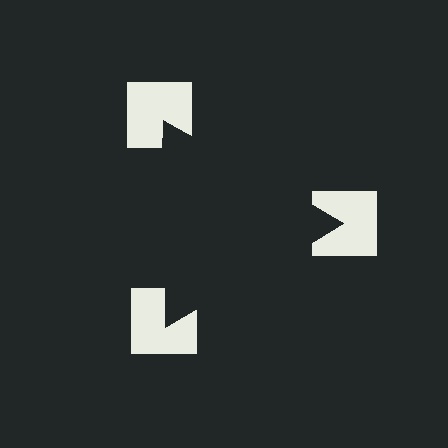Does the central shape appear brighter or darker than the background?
It typically appears slightly darker than the background, even though no actual brightness change is drawn.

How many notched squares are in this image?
There are 3 — one at each vertex of the illusory triangle.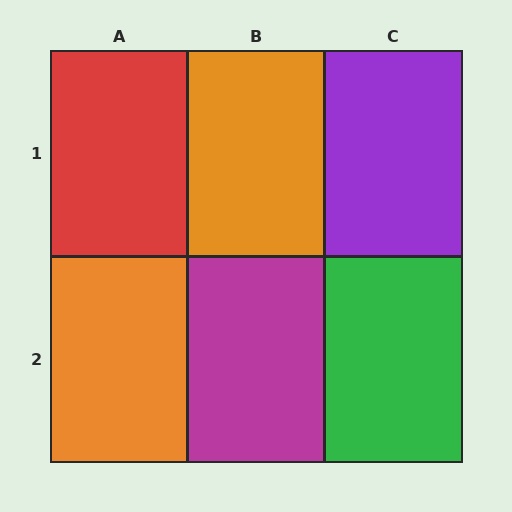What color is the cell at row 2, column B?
Magenta.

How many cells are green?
1 cell is green.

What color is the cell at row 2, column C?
Green.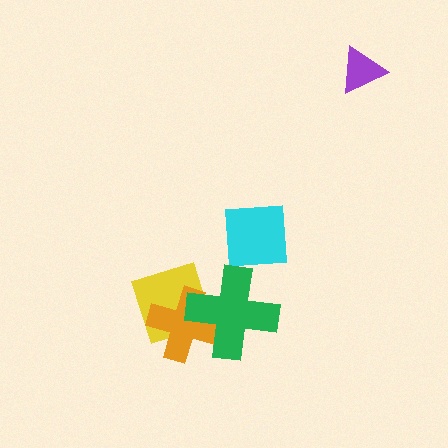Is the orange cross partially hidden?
Yes, it is partially covered by another shape.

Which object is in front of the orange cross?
The green cross is in front of the orange cross.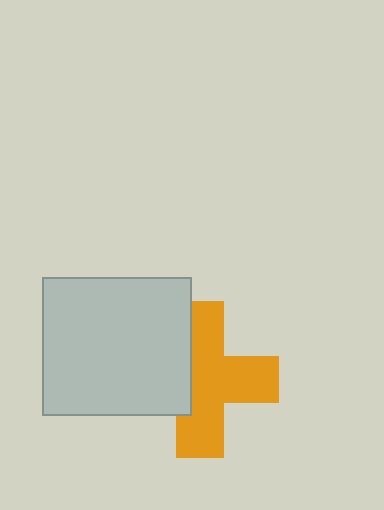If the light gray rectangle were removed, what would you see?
You would see the complete orange cross.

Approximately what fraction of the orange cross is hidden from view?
Roughly 35% of the orange cross is hidden behind the light gray rectangle.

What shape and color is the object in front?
The object in front is a light gray rectangle.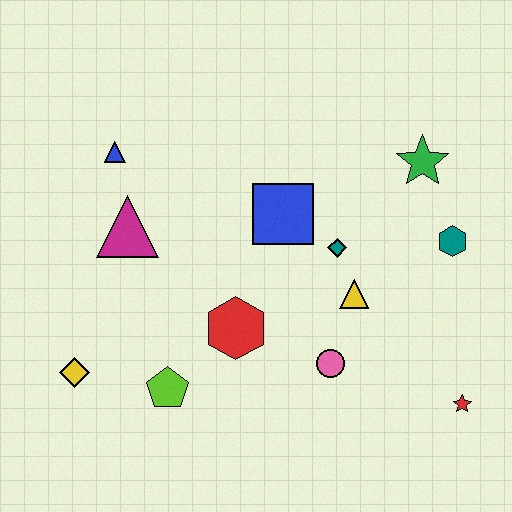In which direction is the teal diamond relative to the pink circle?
The teal diamond is above the pink circle.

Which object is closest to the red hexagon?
The lime pentagon is closest to the red hexagon.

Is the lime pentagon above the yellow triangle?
No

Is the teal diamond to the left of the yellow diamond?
No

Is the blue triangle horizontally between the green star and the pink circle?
No